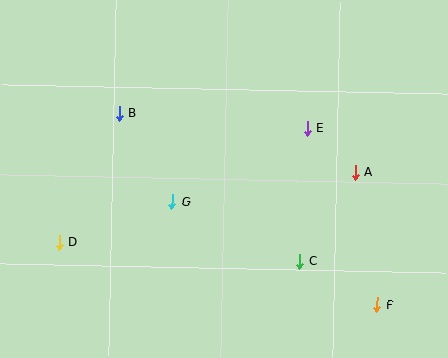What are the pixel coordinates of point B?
Point B is at (119, 113).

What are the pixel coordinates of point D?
Point D is at (59, 242).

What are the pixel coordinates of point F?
Point F is at (377, 305).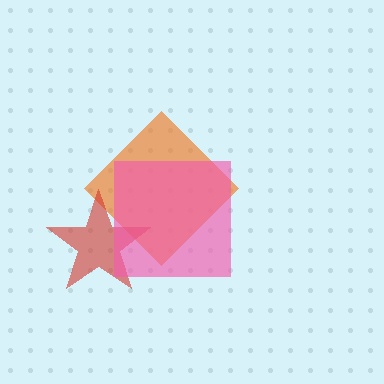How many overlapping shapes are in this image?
There are 3 overlapping shapes in the image.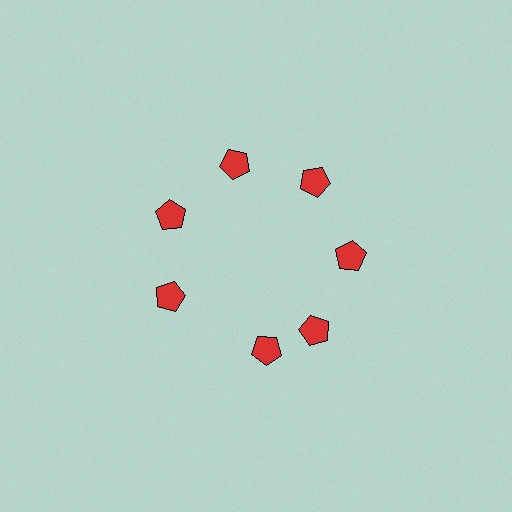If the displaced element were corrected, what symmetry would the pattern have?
It would have 7-fold rotational symmetry — the pattern would map onto itself every 51 degrees.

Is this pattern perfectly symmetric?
No. The 7 red pentagons are arranged in a ring, but one element near the 6 o'clock position is rotated out of alignment along the ring, breaking the 7-fold rotational symmetry.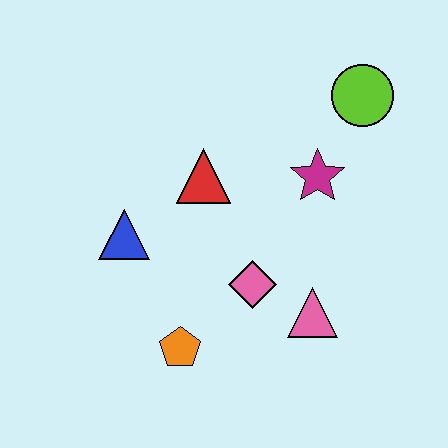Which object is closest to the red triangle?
The blue triangle is closest to the red triangle.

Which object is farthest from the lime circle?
The orange pentagon is farthest from the lime circle.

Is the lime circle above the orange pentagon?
Yes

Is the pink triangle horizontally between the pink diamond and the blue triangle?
No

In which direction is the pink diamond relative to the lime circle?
The pink diamond is below the lime circle.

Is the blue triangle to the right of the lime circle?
No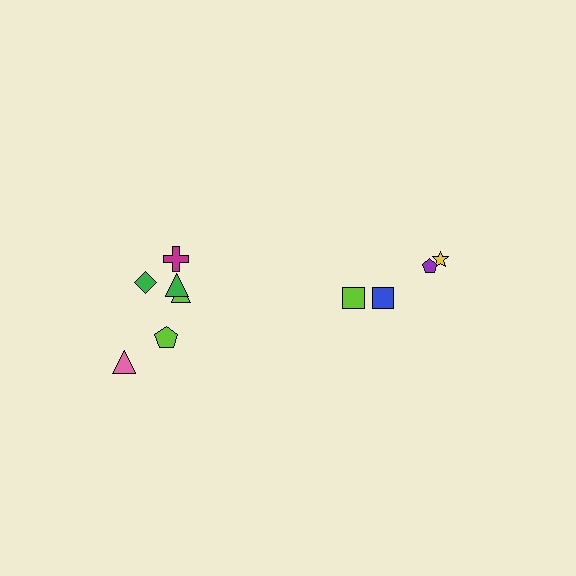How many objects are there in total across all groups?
There are 10 objects.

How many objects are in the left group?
There are 6 objects.